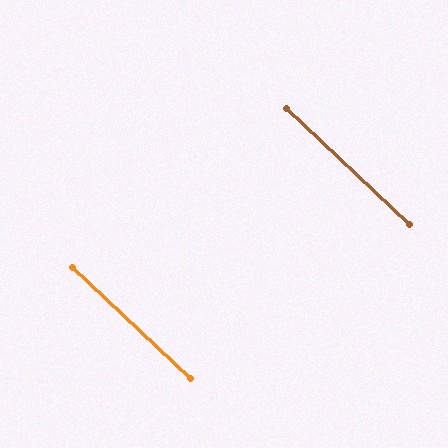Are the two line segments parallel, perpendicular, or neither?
Parallel — their directions differ by only 0.1°.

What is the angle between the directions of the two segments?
Approximately 0 degrees.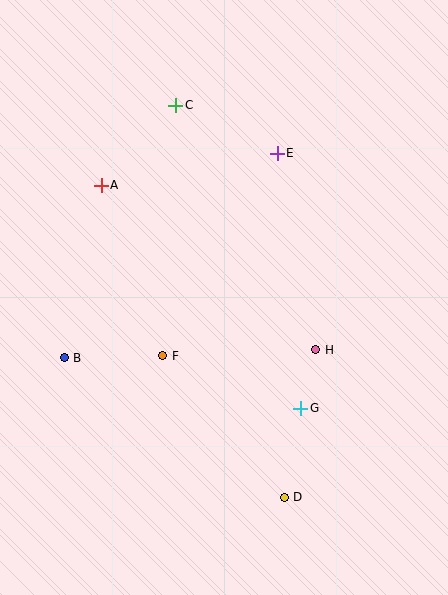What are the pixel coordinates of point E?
Point E is at (277, 153).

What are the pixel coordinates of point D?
Point D is at (284, 497).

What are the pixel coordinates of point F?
Point F is at (163, 356).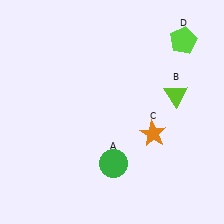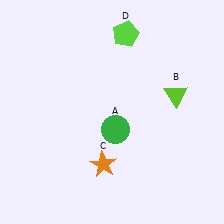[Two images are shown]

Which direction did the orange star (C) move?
The orange star (C) moved left.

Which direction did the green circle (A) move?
The green circle (A) moved up.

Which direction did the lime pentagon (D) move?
The lime pentagon (D) moved left.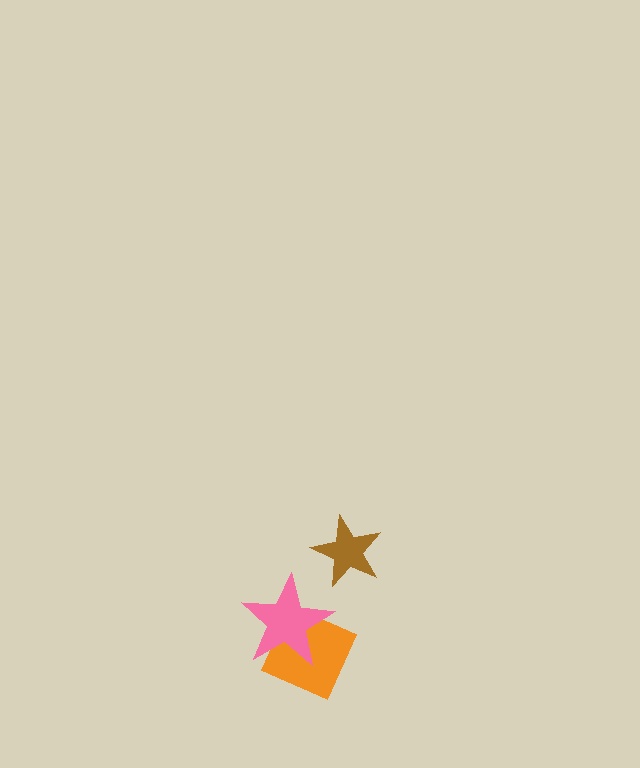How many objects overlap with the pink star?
1 object overlaps with the pink star.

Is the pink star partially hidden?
No, no other shape covers it.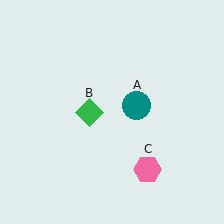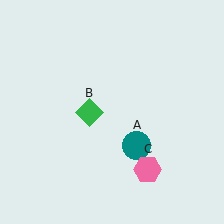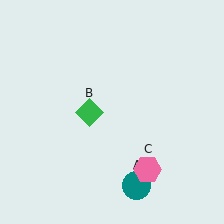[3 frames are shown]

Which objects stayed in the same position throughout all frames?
Green diamond (object B) and pink hexagon (object C) remained stationary.